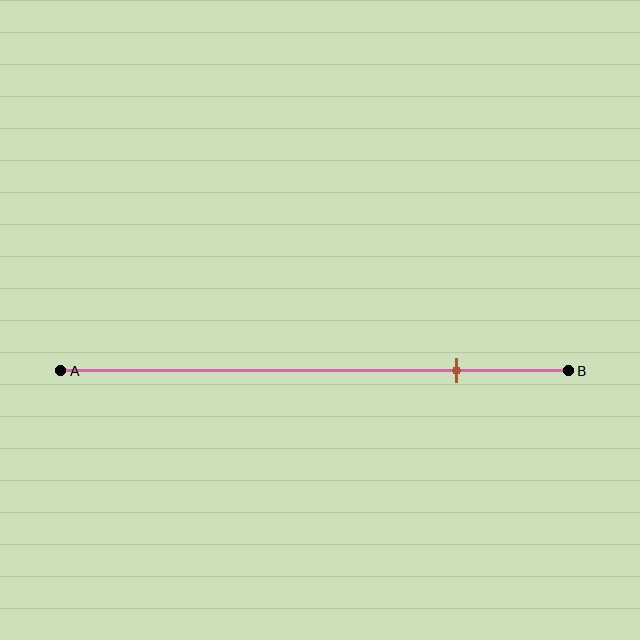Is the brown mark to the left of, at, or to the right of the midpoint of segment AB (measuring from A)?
The brown mark is to the right of the midpoint of segment AB.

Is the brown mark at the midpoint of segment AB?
No, the mark is at about 80% from A, not at the 50% midpoint.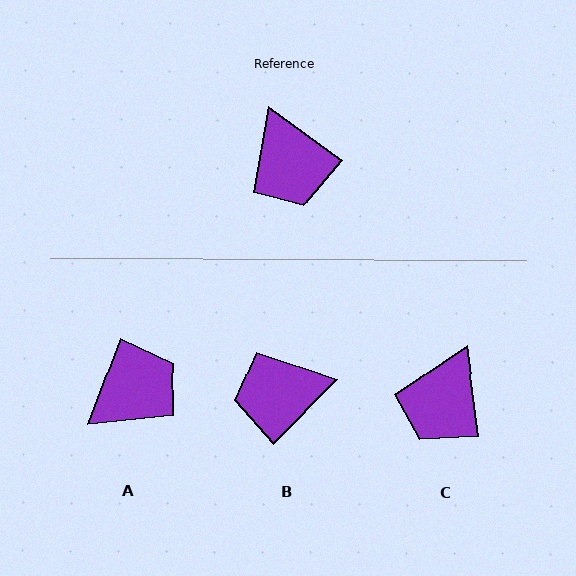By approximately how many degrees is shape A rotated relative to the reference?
Approximately 105 degrees counter-clockwise.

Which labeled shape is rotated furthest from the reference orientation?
A, about 105 degrees away.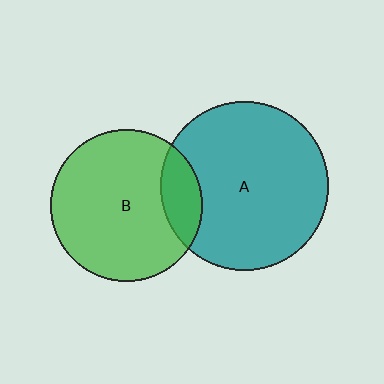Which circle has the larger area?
Circle A (teal).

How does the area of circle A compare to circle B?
Approximately 1.2 times.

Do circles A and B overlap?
Yes.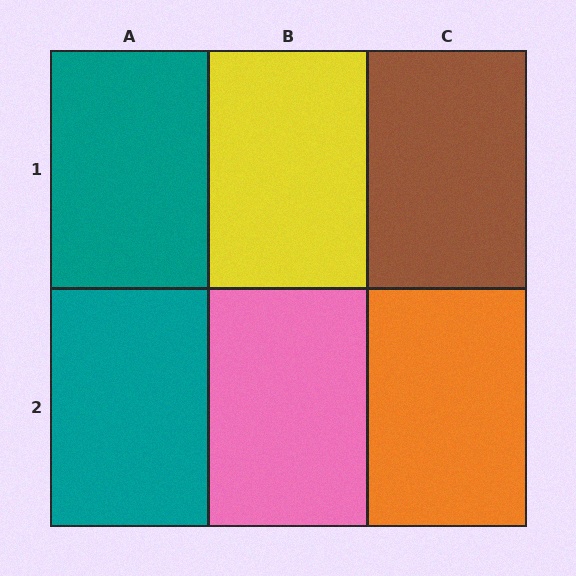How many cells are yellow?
1 cell is yellow.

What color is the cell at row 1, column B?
Yellow.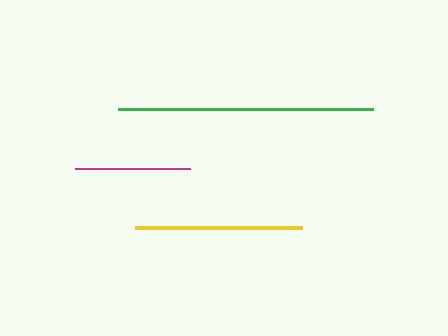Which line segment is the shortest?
The magenta line is the shortest at approximately 115 pixels.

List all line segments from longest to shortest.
From longest to shortest: green, yellow, magenta.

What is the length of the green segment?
The green segment is approximately 255 pixels long.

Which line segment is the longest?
The green line is the longest at approximately 255 pixels.